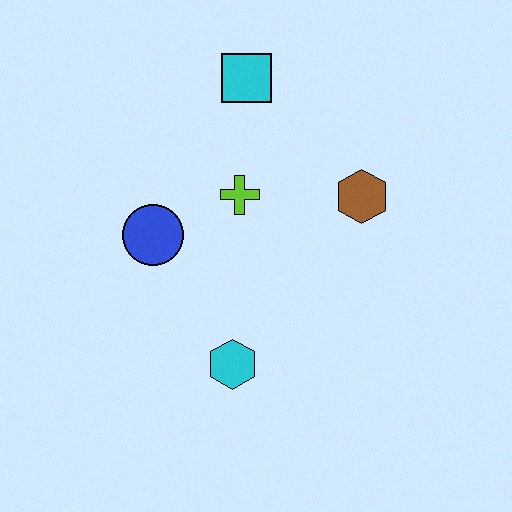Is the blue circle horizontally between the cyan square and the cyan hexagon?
No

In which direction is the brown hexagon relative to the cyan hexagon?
The brown hexagon is above the cyan hexagon.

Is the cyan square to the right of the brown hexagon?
No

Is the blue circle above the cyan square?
No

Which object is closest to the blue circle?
The lime cross is closest to the blue circle.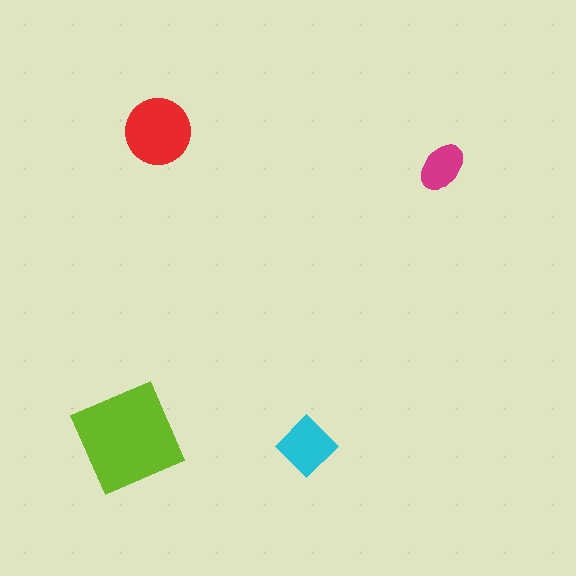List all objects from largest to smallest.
The lime diamond, the red circle, the cyan diamond, the magenta ellipse.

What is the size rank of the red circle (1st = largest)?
2nd.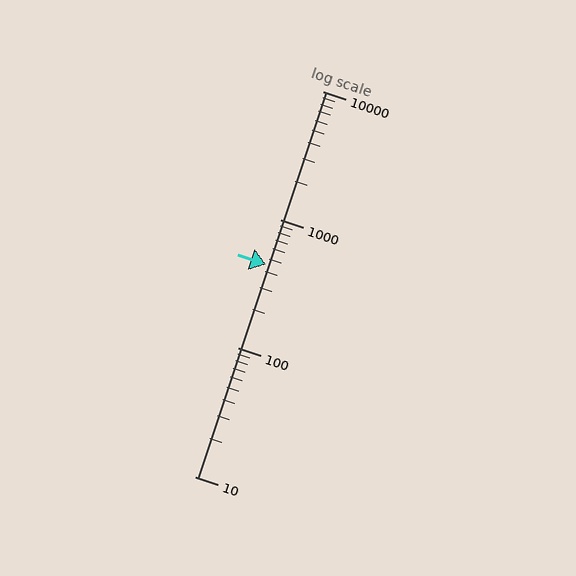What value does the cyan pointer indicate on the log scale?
The pointer indicates approximately 450.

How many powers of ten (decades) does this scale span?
The scale spans 3 decades, from 10 to 10000.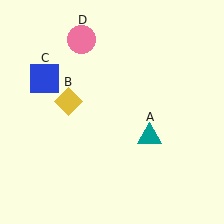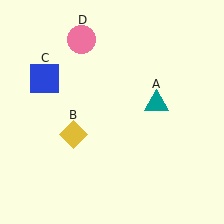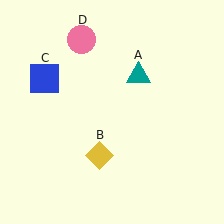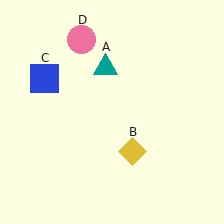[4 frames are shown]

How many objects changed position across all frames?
2 objects changed position: teal triangle (object A), yellow diamond (object B).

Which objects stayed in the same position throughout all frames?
Blue square (object C) and pink circle (object D) remained stationary.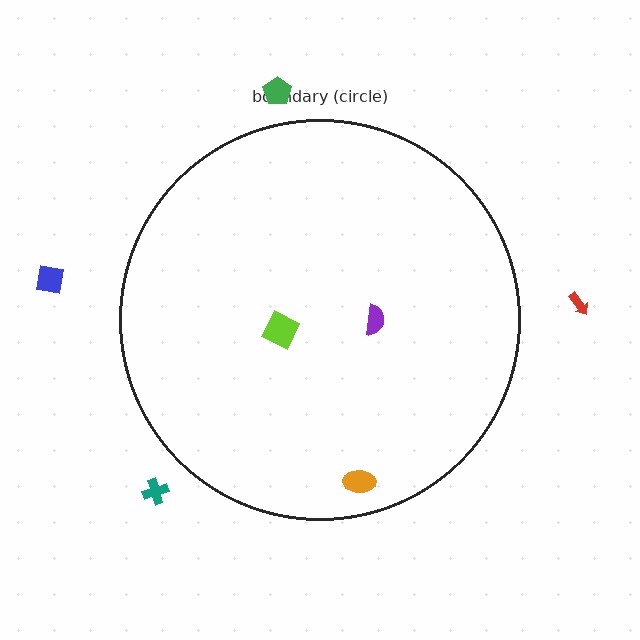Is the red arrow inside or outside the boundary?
Outside.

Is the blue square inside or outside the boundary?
Outside.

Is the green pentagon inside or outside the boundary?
Outside.